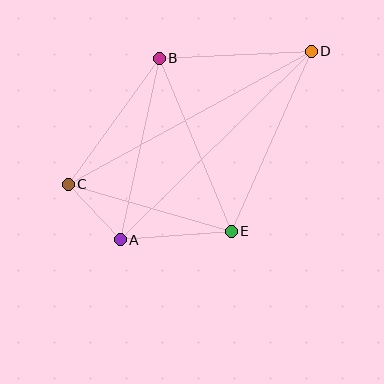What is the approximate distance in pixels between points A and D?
The distance between A and D is approximately 268 pixels.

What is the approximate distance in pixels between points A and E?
The distance between A and E is approximately 112 pixels.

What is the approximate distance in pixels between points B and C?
The distance between B and C is approximately 155 pixels.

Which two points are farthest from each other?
Points C and D are farthest from each other.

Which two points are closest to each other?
Points A and C are closest to each other.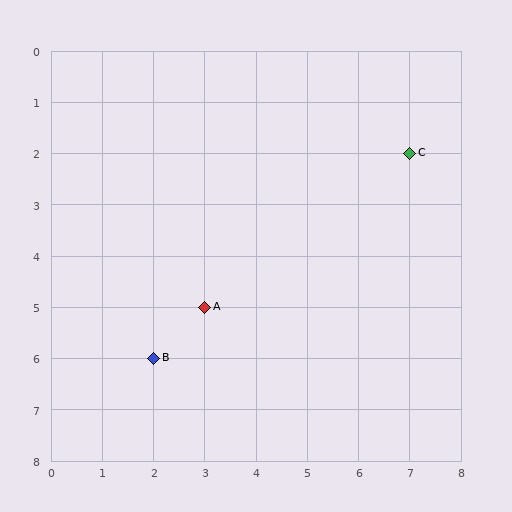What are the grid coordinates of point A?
Point A is at grid coordinates (3, 5).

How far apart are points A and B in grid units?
Points A and B are 1 column and 1 row apart (about 1.4 grid units diagonally).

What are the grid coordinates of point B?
Point B is at grid coordinates (2, 6).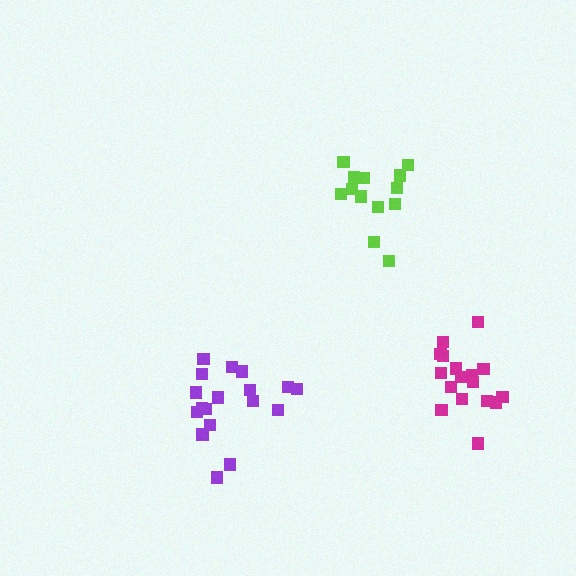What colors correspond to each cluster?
The clusters are colored: lime, purple, magenta.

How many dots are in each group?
Group 1: 13 dots, Group 2: 18 dots, Group 3: 17 dots (48 total).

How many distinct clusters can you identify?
There are 3 distinct clusters.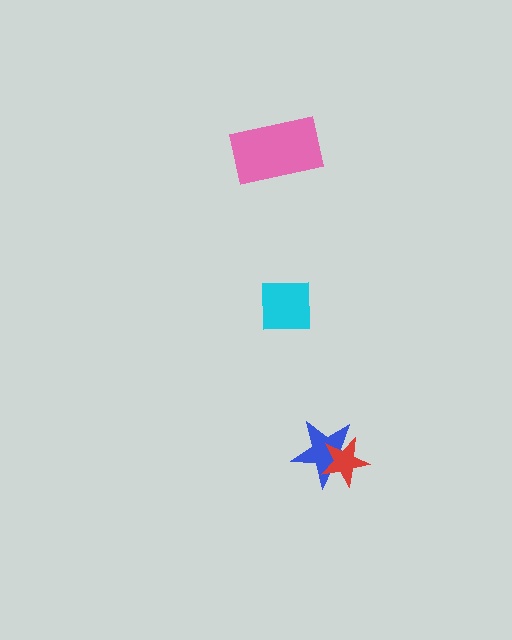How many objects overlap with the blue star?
1 object overlaps with the blue star.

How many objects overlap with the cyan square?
0 objects overlap with the cyan square.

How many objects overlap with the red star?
1 object overlaps with the red star.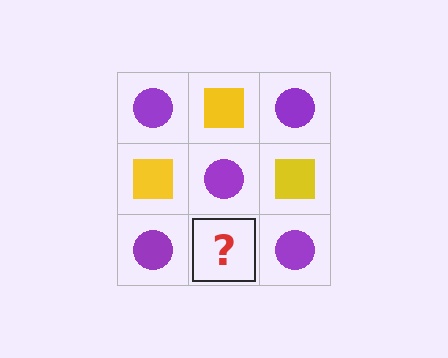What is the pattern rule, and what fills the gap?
The rule is that it alternates purple circle and yellow square in a checkerboard pattern. The gap should be filled with a yellow square.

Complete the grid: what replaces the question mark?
The question mark should be replaced with a yellow square.